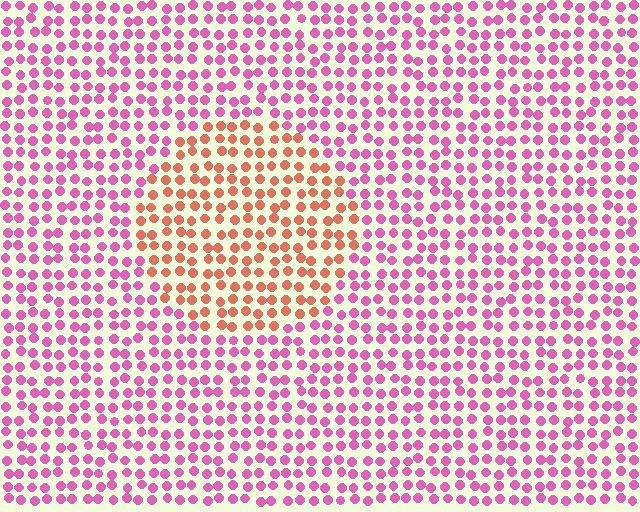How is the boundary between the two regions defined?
The boundary is defined purely by a slight shift in hue (about 49 degrees). Spacing, size, and orientation are identical on both sides.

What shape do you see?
I see a circle.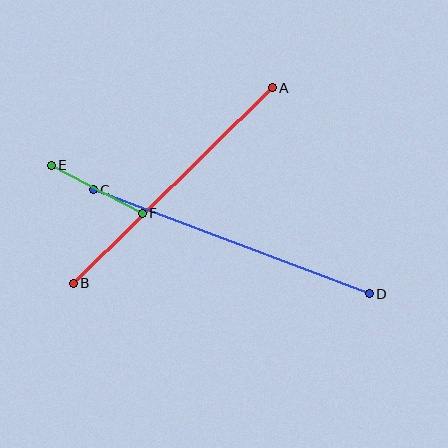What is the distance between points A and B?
The distance is approximately 279 pixels.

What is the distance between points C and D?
The distance is approximately 295 pixels.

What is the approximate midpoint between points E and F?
The midpoint is at approximately (97, 189) pixels.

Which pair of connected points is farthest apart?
Points C and D are farthest apart.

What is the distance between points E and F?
The distance is approximately 103 pixels.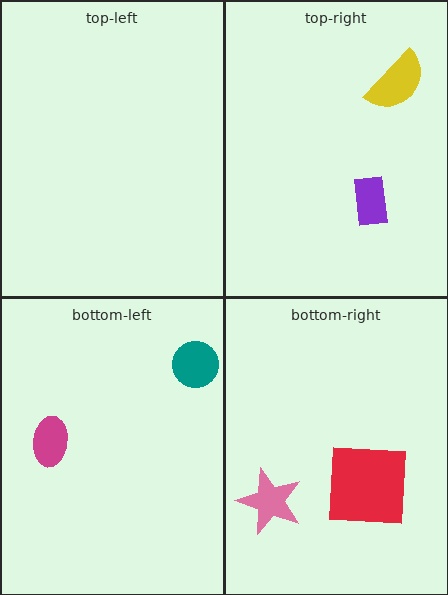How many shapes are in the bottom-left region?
2.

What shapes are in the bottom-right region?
The pink star, the red square.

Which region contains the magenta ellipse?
The bottom-left region.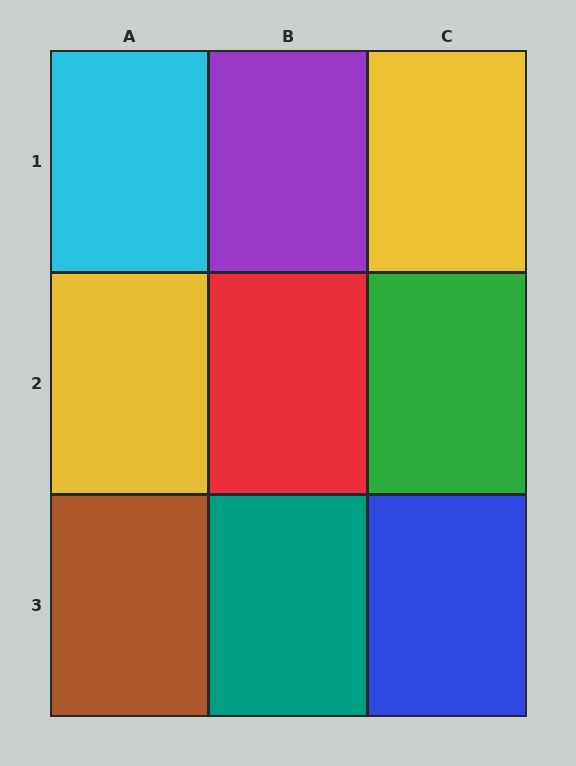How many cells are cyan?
1 cell is cyan.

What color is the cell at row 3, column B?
Teal.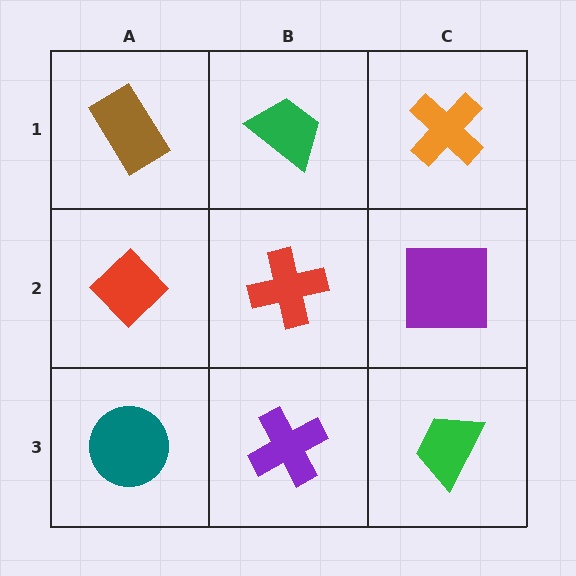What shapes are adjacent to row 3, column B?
A red cross (row 2, column B), a teal circle (row 3, column A), a green trapezoid (row 3, column C).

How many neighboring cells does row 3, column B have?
3.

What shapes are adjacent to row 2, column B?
A green trapezoid (row 1, column B), a purple cross (row 3, column B), a red diamond (row 2, column A), a purple square (row 2, column C).